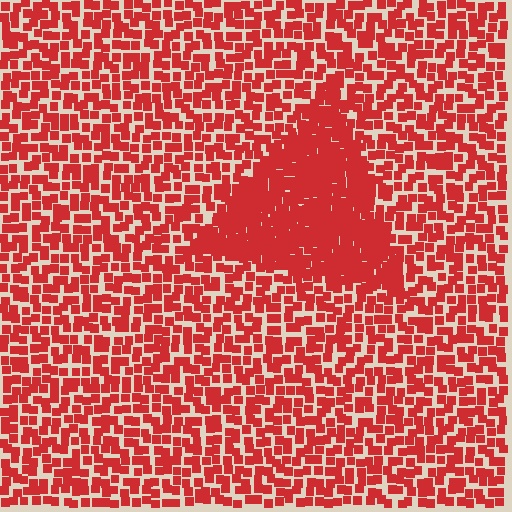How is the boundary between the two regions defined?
The boundary is defined by a change in element density (approximately 2.1x ratio). All elements are the same color, size, and shape.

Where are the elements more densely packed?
The elements are more densely packed inside the triangle boundary.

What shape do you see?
I see a triangle.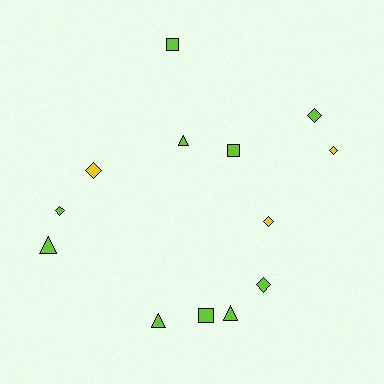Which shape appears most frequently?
Diamond, with 6 objects.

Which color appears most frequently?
Lime, with 10 objects.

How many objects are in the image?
There are 13 objects.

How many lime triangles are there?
There are 4 lime triangles.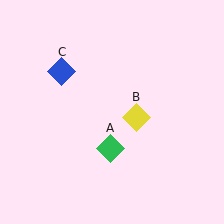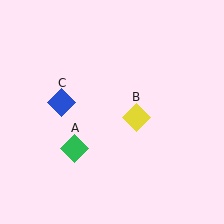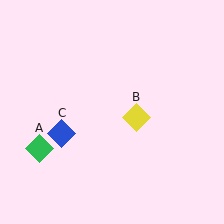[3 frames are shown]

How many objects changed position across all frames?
2 objects changed position: green diamond (object A), blue diamond (object C).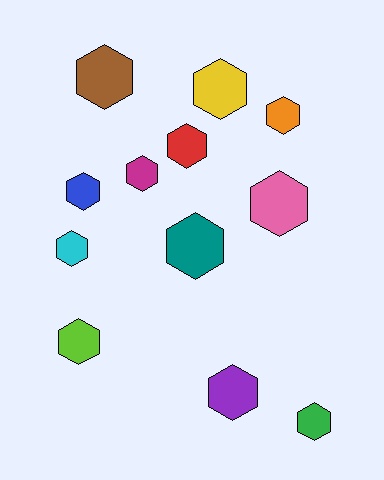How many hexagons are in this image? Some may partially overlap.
There are 12 hexagons.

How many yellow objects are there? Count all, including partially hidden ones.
There is 1 yellow object.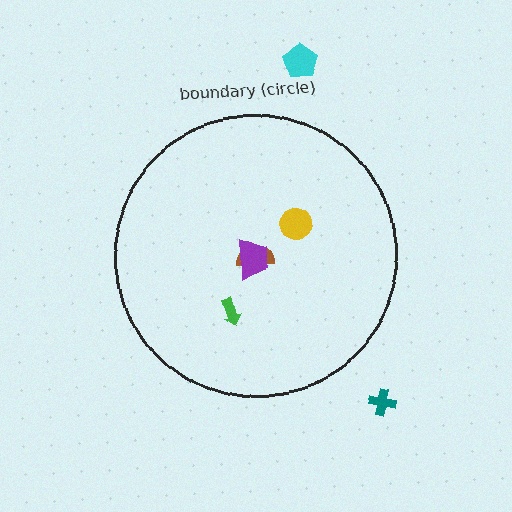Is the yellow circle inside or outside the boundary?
Inside.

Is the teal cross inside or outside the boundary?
Outside.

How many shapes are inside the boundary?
4 inside, 2 outside.